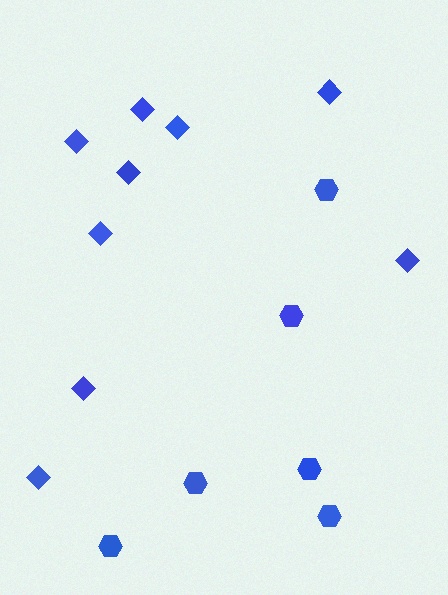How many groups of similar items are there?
There are 2 groups: one group of diamonds (9) and one group of hexagons (6).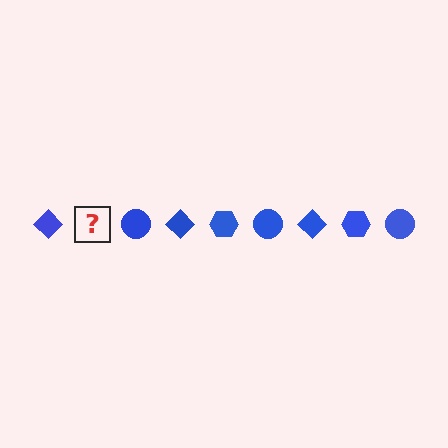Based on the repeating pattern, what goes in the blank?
The blank should be a blue hexagon.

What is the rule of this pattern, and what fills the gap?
The rule is that the pattern cycles through diamond, hexagon, circle shapes in blue. The gap should be filled with a blue hexagon.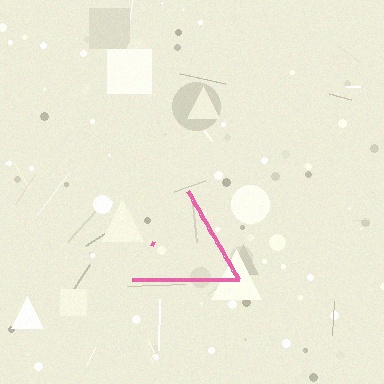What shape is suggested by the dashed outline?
The dashed outline suggests a triangle.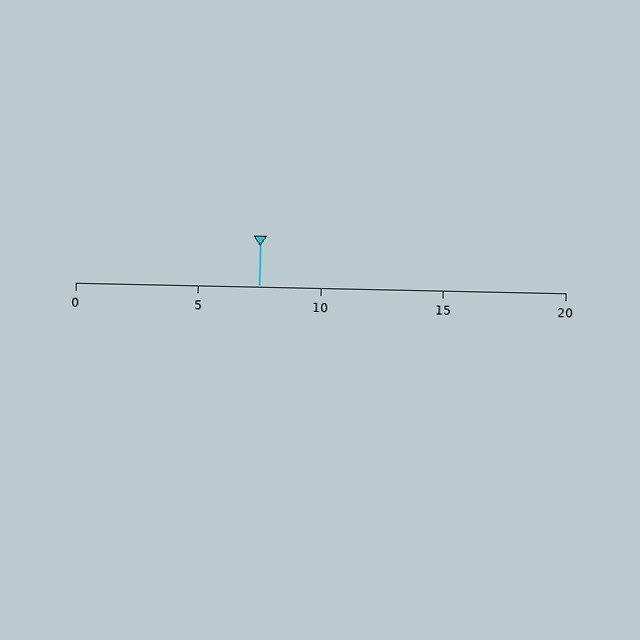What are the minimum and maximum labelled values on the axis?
The axis runs from 0 to 20.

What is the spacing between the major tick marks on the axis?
The major ticks are spaced 5 apart.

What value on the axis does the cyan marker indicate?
The marker indicates approximately 7.5.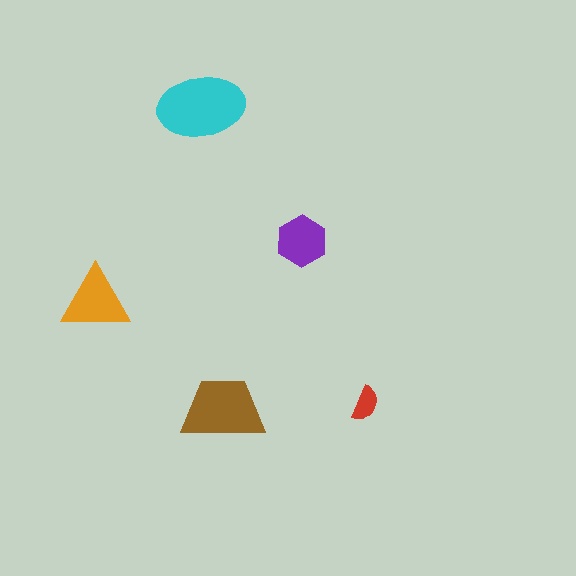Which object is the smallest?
The red semicircle.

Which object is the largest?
The cyan ellipse.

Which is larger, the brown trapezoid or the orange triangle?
The brown trapezoid.